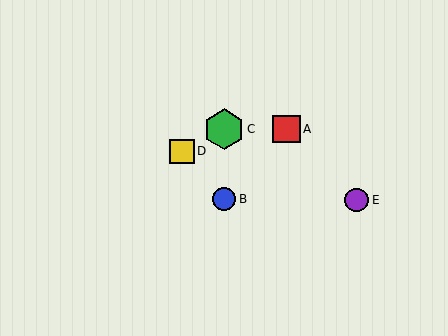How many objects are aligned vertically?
2 objects (B, C) are aligned vertically.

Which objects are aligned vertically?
Objects B, C are aligned vertically.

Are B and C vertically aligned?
Yes, both are at x≈224.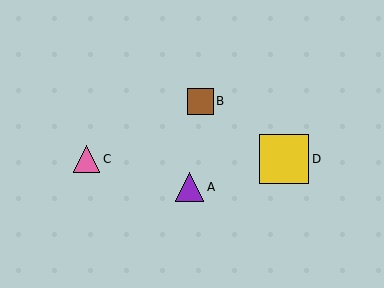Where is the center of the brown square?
The center of the brown square is at (200, 101).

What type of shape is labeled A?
Shape A is a purple triangle.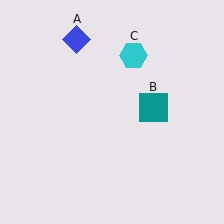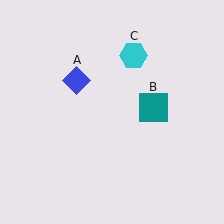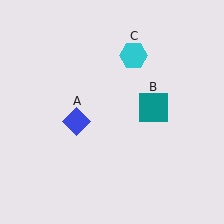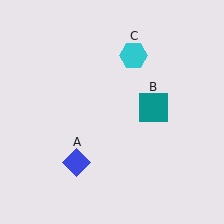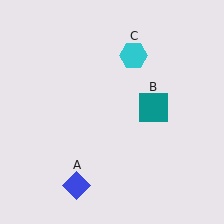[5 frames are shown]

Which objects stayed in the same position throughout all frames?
Teal square (object B) and cyan hexagon (object C) remained stationary.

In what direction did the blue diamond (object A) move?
The blue diamond (object A) moved down.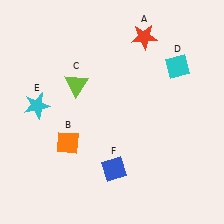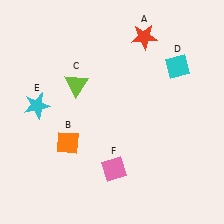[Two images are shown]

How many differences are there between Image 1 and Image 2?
There is 1 difference between the two images.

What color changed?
The diamond (F) changed from blue in Image 1 to pink in Image 2.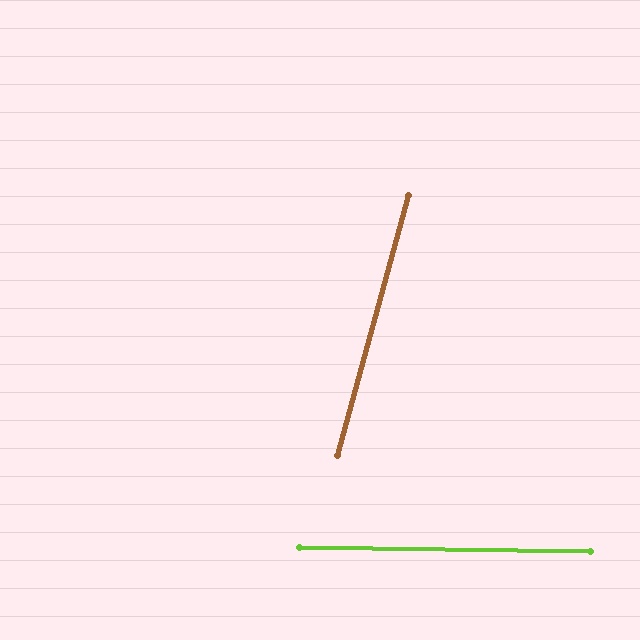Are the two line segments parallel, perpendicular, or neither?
Neither parallel nor perpendicular — they differ by about 76°.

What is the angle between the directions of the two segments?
Approximately 76 degrees.